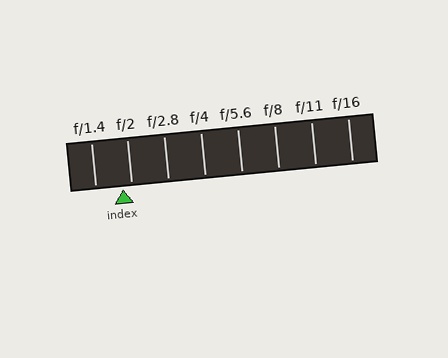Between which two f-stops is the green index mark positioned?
The index mark is between f/1.4 and f/2.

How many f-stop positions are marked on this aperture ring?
There are 8 f-stop positions marked.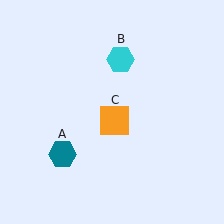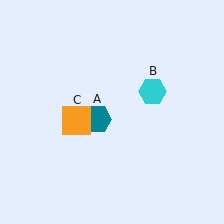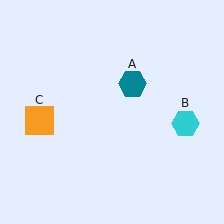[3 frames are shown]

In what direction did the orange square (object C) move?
The orange square (object C) moved left.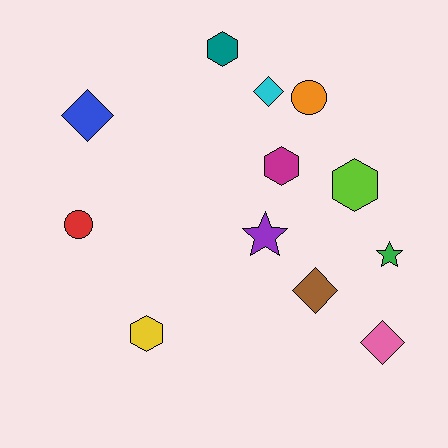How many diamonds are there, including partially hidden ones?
There are 4 diamonds.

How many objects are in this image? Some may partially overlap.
There are 12 objects.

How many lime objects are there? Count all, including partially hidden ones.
There is 1 lime object.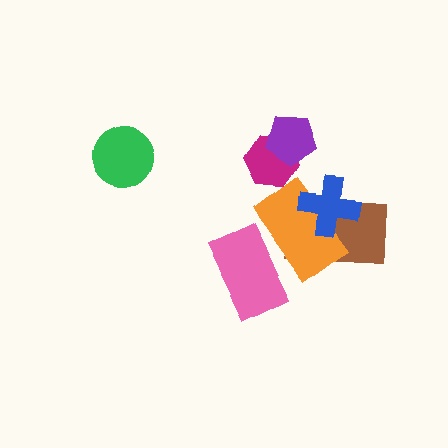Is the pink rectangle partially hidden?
Yes, it is partially covered by another shape.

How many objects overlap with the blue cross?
2 objects overlap with the blue cross.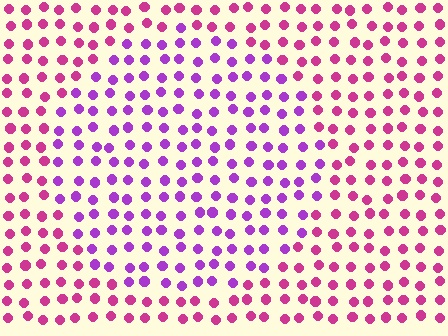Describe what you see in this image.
The image is filled with small magenta elements in a uniform arrangement. A circle-shaped region is visible where the elements are tinted to a slightly different hue, forming a subtle color boundary.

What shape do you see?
I see a circle.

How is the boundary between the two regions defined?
The boundary is defined purely by a slight shift in hue (about 38 degrees). Spacing, size, and orientation are identical on both sides.